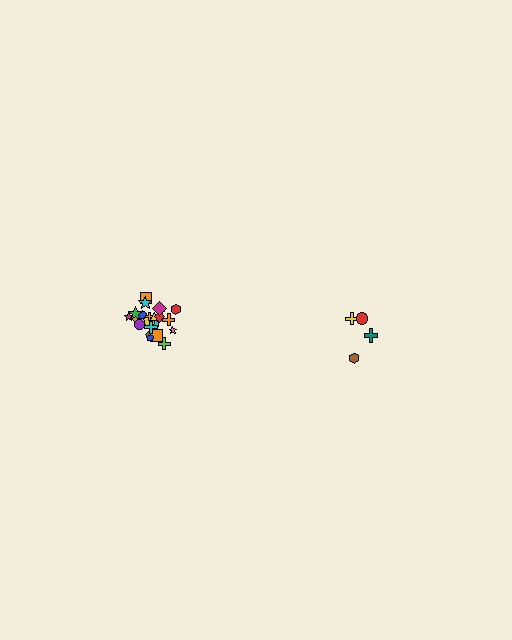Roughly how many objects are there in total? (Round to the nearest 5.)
Roughly 25 objects in total.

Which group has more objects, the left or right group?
The left group.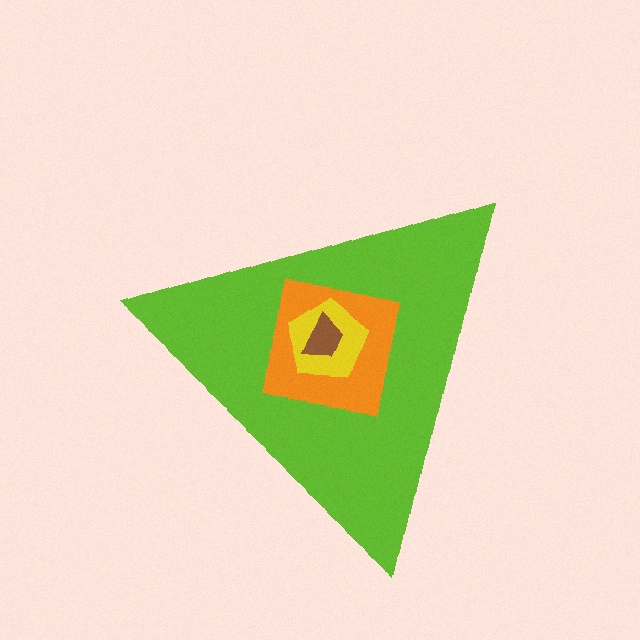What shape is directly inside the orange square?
The yellow pentagon.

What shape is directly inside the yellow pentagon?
The brown trapezoid.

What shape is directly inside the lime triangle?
The orange square.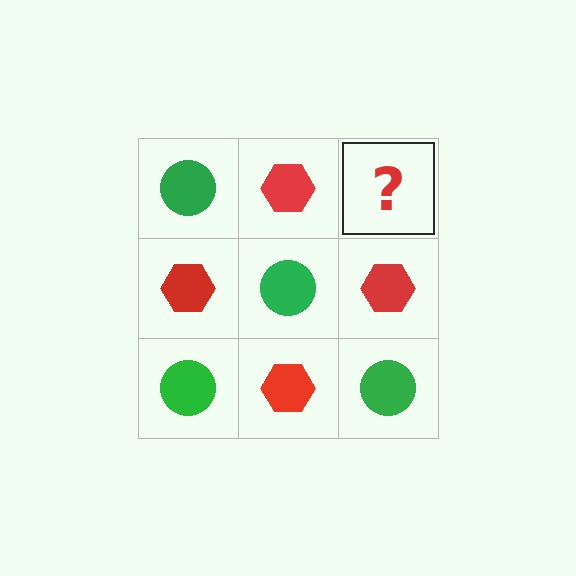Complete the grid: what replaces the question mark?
The question mark should be replaced with a green circle.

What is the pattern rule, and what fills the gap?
The rule is that it alternates green circle and red hexagon in a checkerboard pattern. The gap should be filled with a green circle.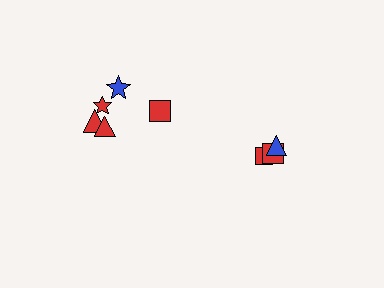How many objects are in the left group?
There are 5 objects.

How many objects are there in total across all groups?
There are 8 objects.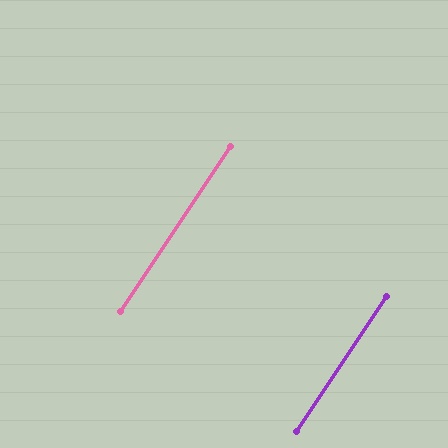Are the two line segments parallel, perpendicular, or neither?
Parallel — their directions differ by only 0.3°.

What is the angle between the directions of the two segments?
Approximately 0 degrees.